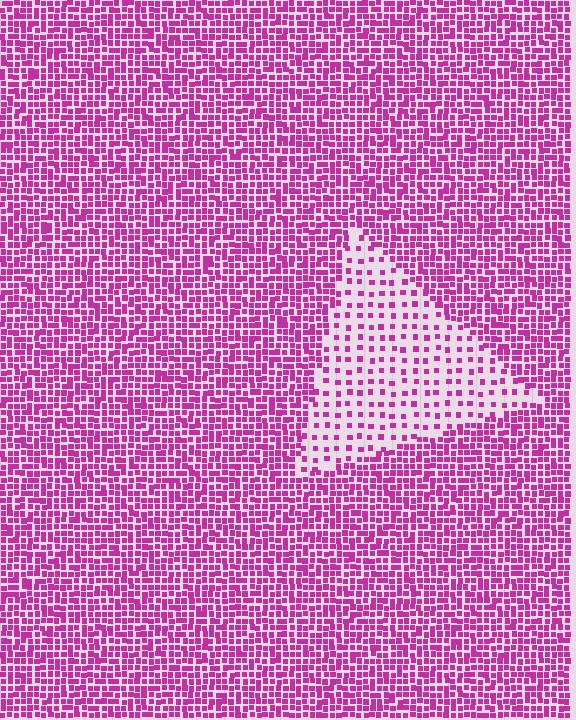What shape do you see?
I see a triangle.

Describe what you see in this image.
The image contains small magenta elements arranged at two different densities. A triangle-shaped region is visible where the elements are less densely packed than the surrounding area.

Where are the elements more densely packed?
The elements are more densely packed outside the triangle boundary.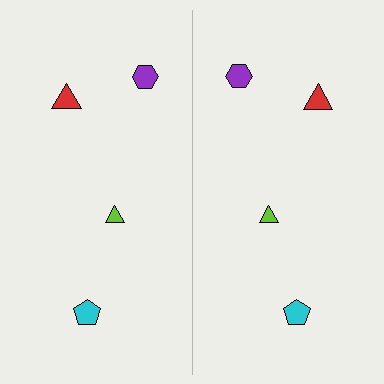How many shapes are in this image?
There are 8 shapes in this image.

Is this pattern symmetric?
Yes, this pattern has bilateral (reflection) symmetry.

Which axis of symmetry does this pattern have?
The pattern has a vertical axis of symmetry running through the center of the image.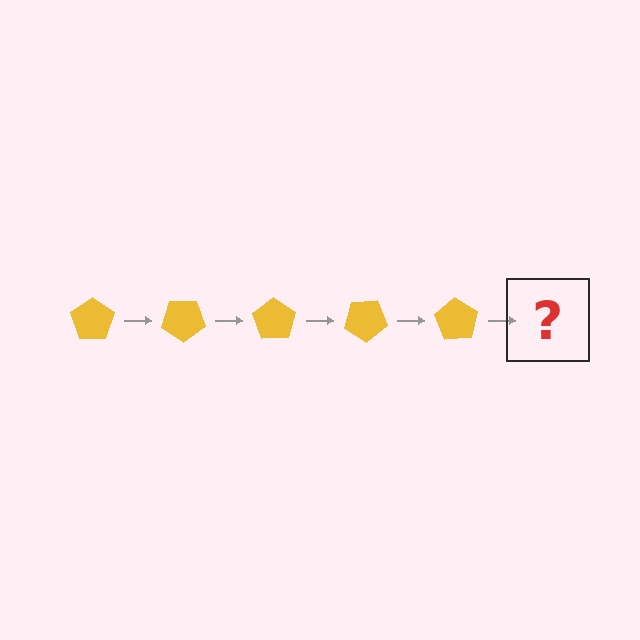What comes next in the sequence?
The next element should be a yellow pentagon rotated 175 degrees.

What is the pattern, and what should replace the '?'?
The pattern is that the pentagon rotates 35 degrees each step. The '?' should be a yellow pentagon rotated 175 degrees.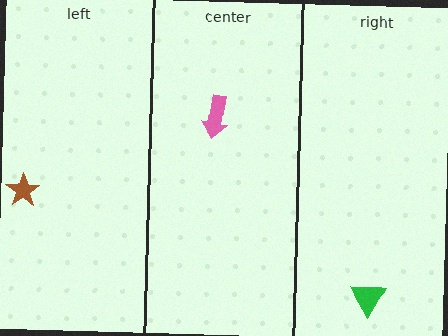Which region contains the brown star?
The left region.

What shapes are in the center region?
The pink arrow.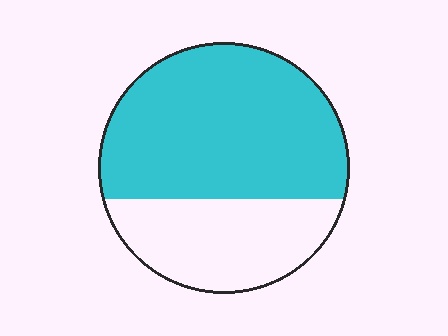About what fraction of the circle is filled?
About two thirds (2/3).